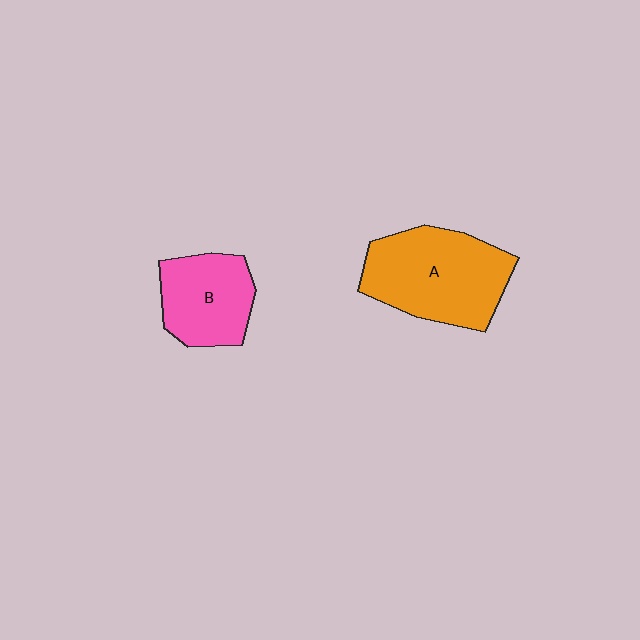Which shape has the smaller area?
Shape B (pink).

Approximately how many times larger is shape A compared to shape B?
Approximately 1.5 times.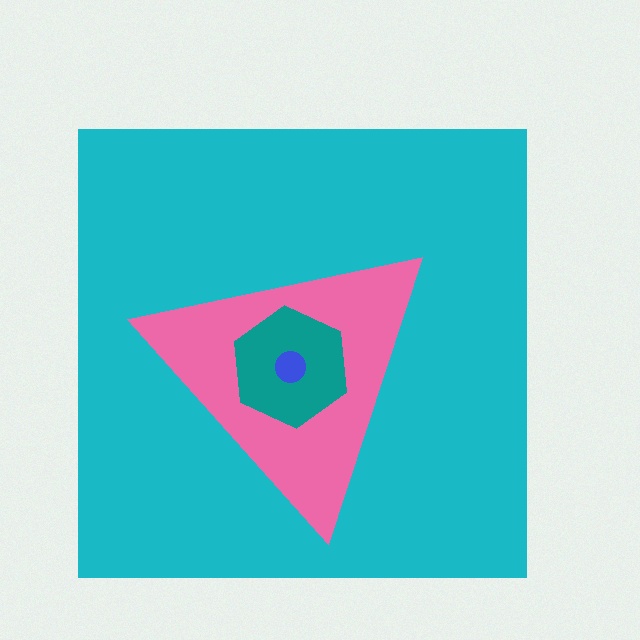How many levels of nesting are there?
4.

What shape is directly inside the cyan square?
The pink triangle.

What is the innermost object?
The blue circle.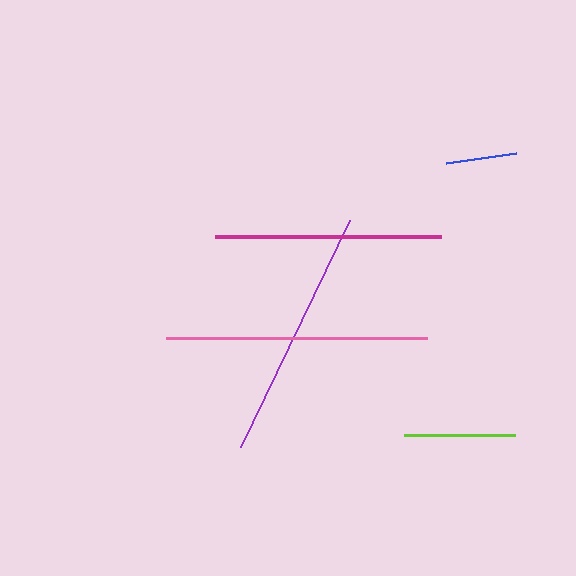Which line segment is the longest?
The pink line is the longest at approximately 261 pixels.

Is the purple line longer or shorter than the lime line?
The purple line is longer than the lime line.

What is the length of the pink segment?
The pink segment is approximately 261 pixels long.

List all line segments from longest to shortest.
From longest to shortest: pink, purple, magenta, lime, blue.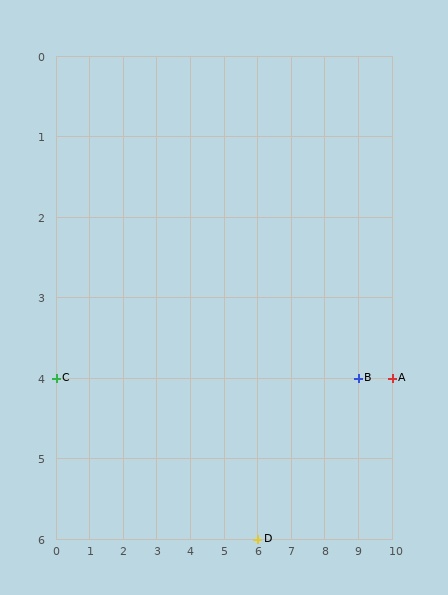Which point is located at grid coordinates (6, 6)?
Point D is at (6, 6).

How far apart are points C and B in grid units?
Points C and B are 9 columns apart.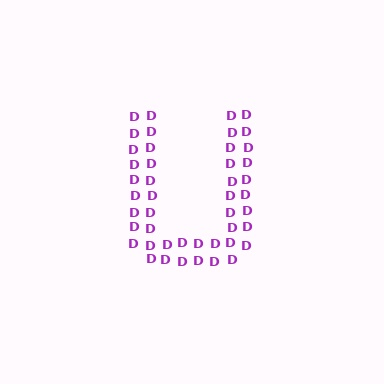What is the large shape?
The large shape is the letter U.